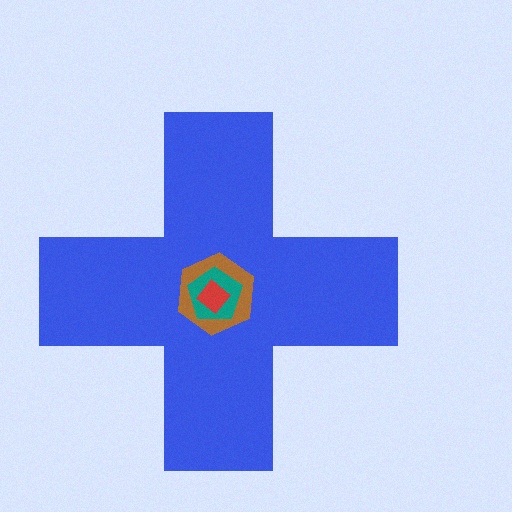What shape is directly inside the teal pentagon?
The red diamond.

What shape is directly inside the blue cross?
The brown hexagon.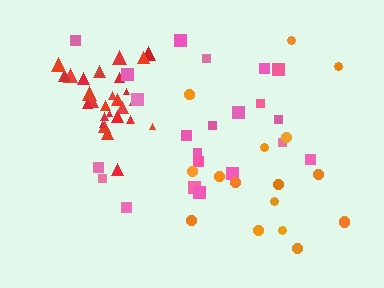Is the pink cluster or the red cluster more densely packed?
Red.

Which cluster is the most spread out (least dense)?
Orange.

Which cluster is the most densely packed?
Red.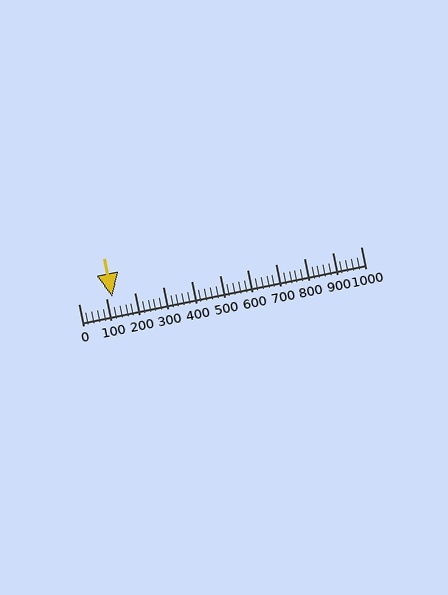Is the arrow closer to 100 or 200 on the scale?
The arrow is closer to 100.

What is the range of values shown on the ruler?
The ruler shows values from 0 to 1000.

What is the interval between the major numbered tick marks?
The major tick marks are spaced 100 units apart.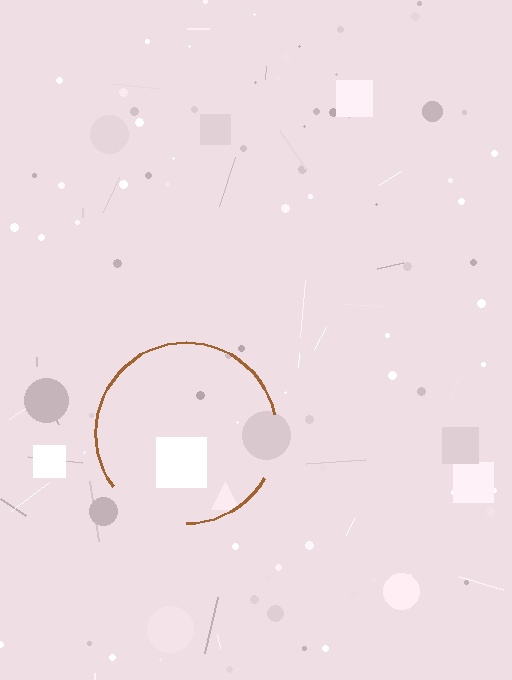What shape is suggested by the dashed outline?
The dashed outline suggests a circle.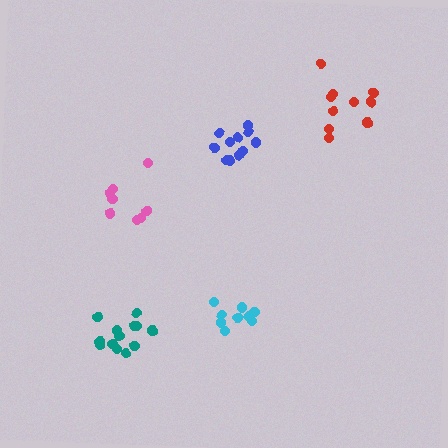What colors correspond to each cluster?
The clusters are colored: pink, cyan, blue, teal, red.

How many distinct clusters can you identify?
There are 5 distinct clusters.